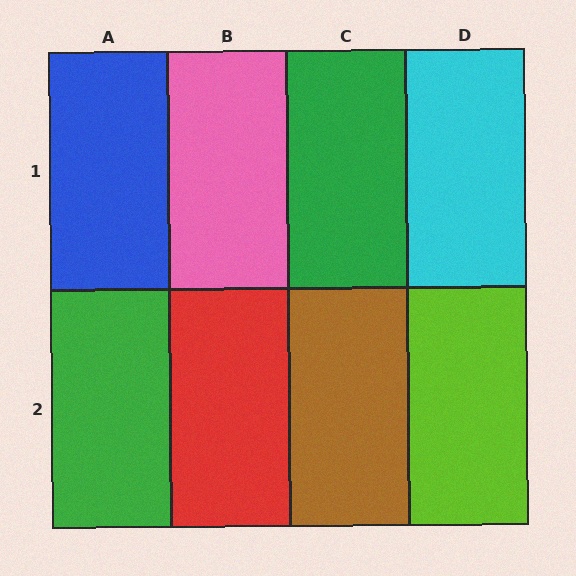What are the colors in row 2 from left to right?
Green, red, brown, lime.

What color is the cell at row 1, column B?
Pink.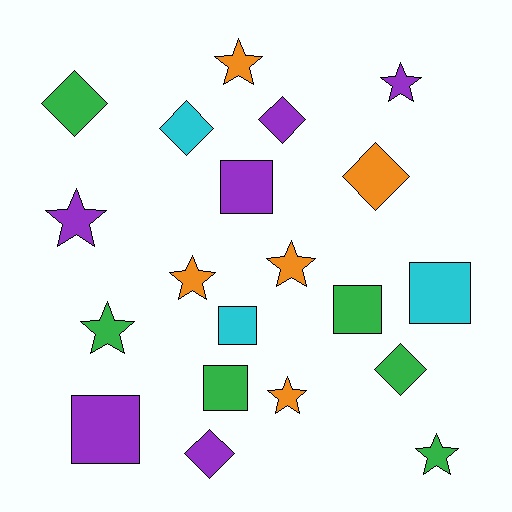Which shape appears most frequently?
Star, with 8 objects.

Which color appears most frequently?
Purple, with 6 objects.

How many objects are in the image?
There are 20 objects.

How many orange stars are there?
There are 4 orange stars.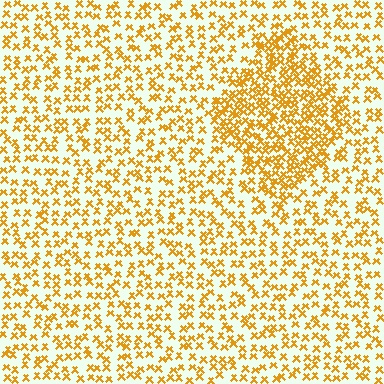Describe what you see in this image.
The image contains small orange elements arranged at two different densities. A diamond-shaped region is visible where the elements are more densely packed than the surrounding area.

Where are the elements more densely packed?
The elements are more densely packed inside the diamond boundary.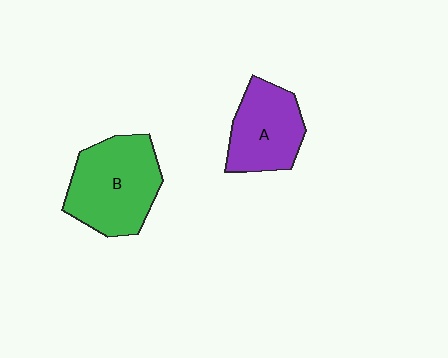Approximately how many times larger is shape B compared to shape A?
Approximately 1.3 times.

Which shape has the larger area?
Shape B (green).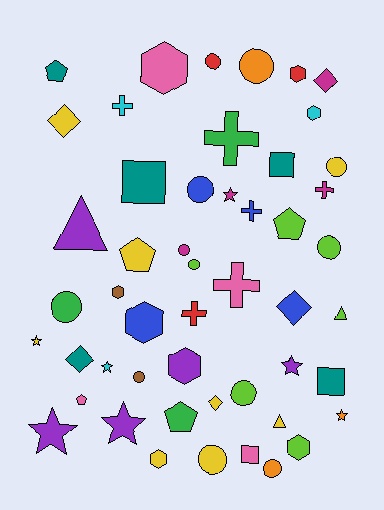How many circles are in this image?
There are 12 circles.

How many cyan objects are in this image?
There are 3 cyan objects.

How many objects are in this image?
There are 50 objects.